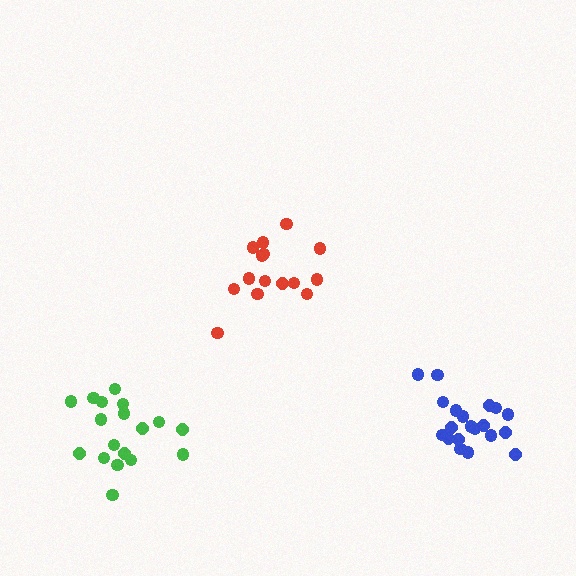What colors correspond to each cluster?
The clusters are colored: blue, green, red.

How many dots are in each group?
Group 1: 20 dots, Group 2: 18 dots, Group 3: 15 dots (53 total).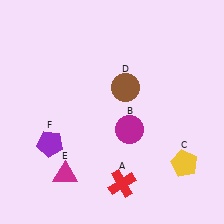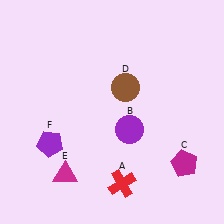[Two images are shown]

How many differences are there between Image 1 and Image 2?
There are 2 differences between the two images.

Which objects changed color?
B changed from magenta to purple. C changed from yellow to magenta.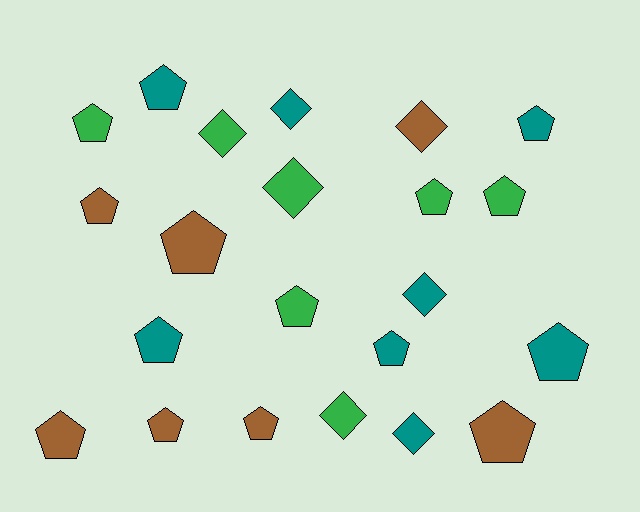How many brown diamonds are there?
There is 1 brown diamond.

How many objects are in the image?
There are 22 objects.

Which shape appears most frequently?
Pentagon, with 15 objects.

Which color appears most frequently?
Teal, with 8 objects.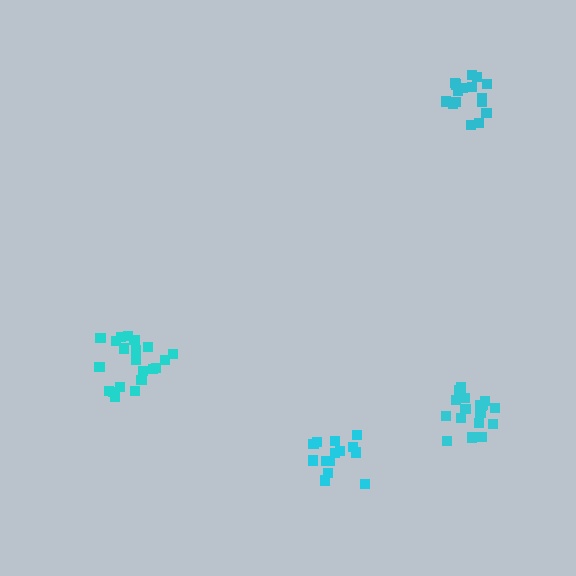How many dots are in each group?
Group 1: 15 dots, Group 2: 21 dots, Group 3: 16 dots, Group 4: 18 dots (70 total).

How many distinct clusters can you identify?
There are 4 distinct clusters.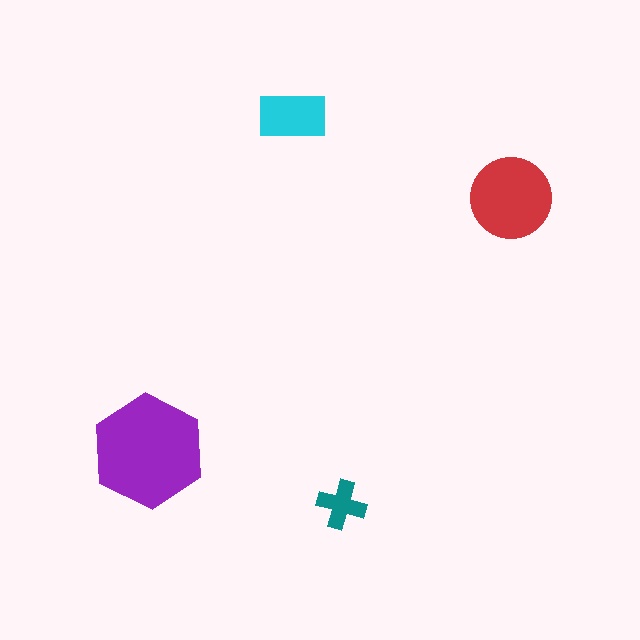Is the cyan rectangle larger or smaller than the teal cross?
Larger.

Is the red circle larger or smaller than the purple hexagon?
Smaller.